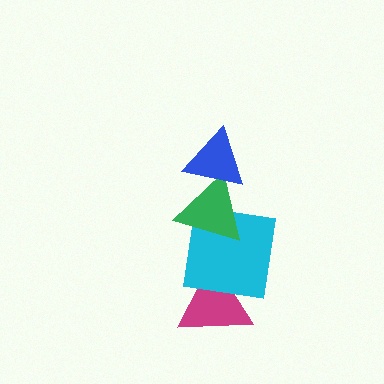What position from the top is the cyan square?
The cyan square is 3rd from the top.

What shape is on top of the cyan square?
The green triangle is on top of the cyan square.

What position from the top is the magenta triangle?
The magenta triangle is 4th from the top.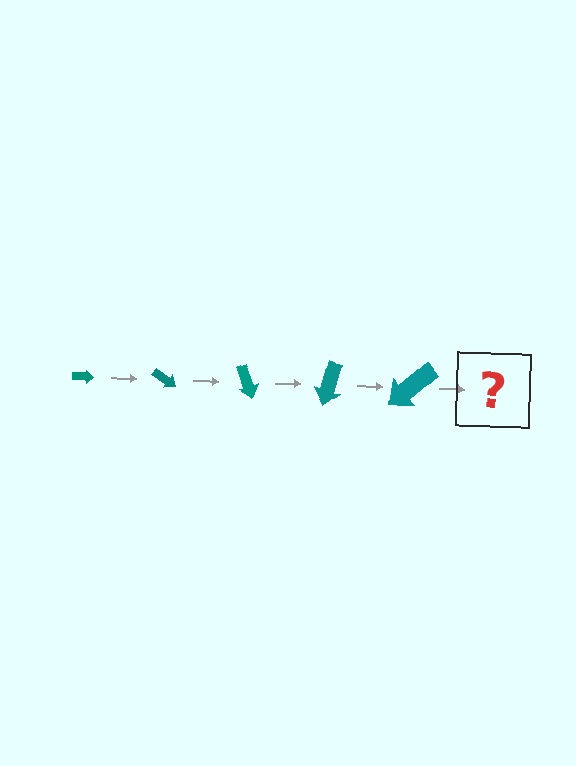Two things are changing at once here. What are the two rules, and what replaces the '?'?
The two rules are that the arrow grows larger each step and it rotates 35 degrees each step. The '?' should be an arrow, larger than the previous one and rotated 175 degrees from the start.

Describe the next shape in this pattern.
It should be an arrow, larger than the previous one and rotated 175 degrees from the start.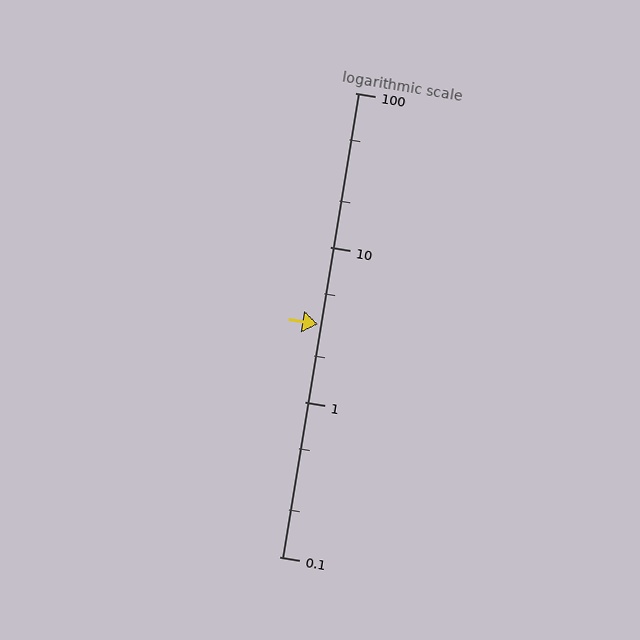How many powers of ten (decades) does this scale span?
The scale spans 3 decades, from 0.1 to 100.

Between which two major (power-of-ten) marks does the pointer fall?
The pointer is between 1 and 10.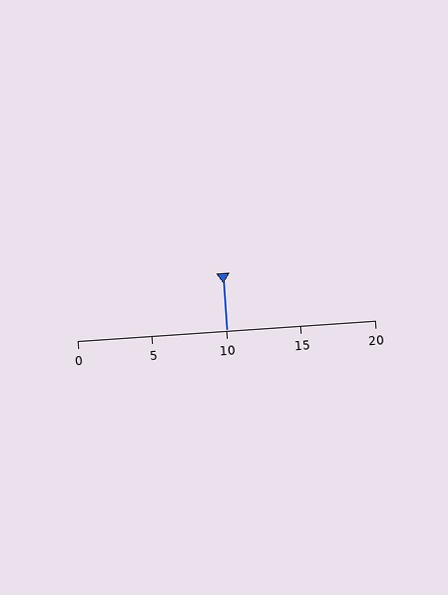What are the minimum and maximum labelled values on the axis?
The axis runs from 0 to 20.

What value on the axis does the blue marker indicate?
The marker indicates approximately 10.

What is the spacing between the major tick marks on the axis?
The major ticks are spaced 5 apart.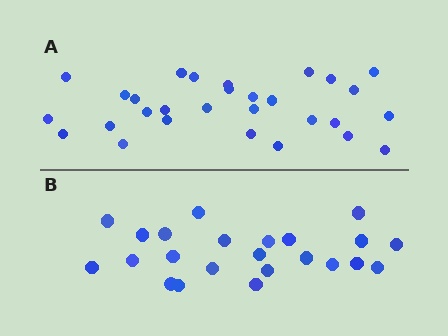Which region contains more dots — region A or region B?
Region A (the top region) has more dots.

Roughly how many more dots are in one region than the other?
Region A has about 6 more dots than region B.